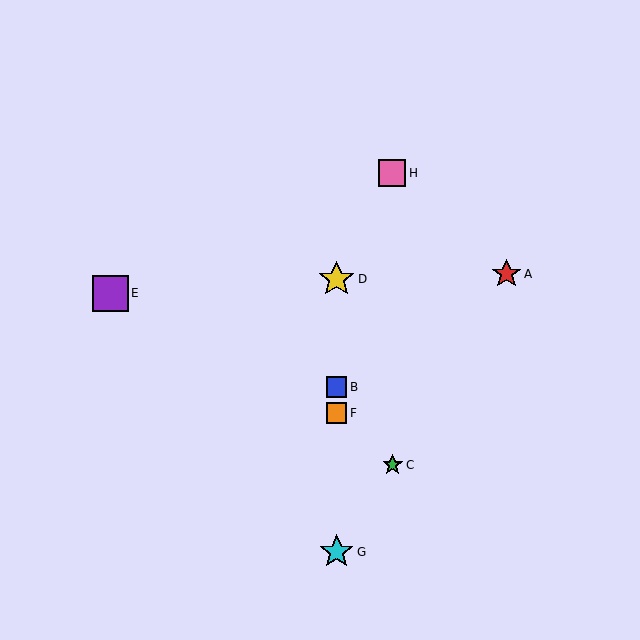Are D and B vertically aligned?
Yes, both are at x≈337.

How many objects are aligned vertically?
4 objects (B, D, F, G) are aligned vertically.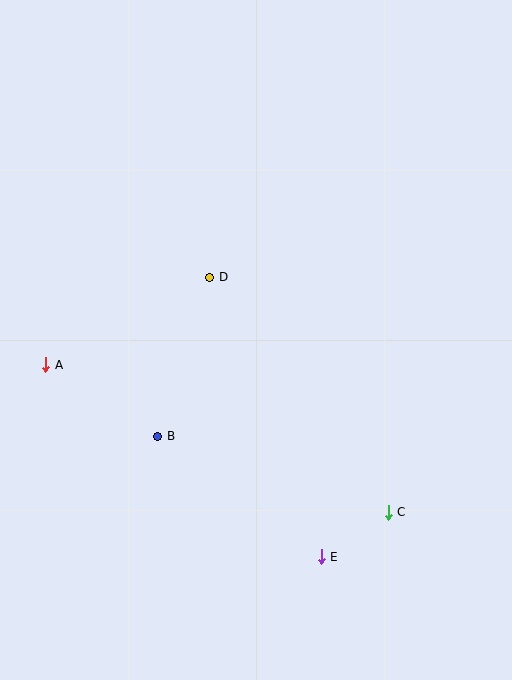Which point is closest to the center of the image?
Point D at (210, 277) is closest to the center.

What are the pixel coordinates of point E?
Point E is at (321, 557).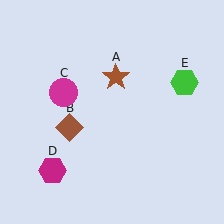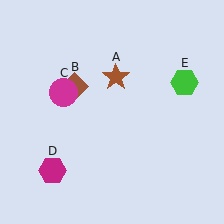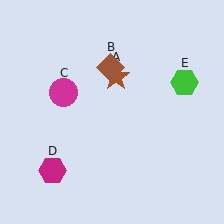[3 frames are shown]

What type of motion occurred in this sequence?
The brown diamond (object B) rotated clockwise around the center of the scene.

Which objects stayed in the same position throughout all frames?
Brown star (object A) and magenta circle (object C) and magenta hexagon (object D) and green hexagon (object E) remained stationary.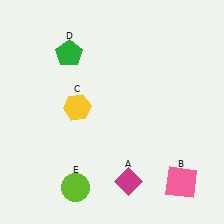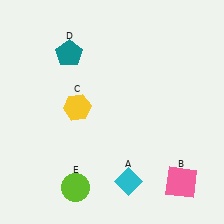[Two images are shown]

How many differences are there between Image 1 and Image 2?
There are 2 differences between the two images.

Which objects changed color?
A changed from magenta to cyan. D changed from green to teal.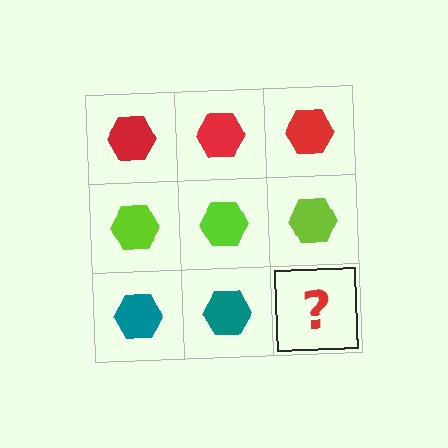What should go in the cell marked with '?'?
The missing cell should contain a teal hexagon.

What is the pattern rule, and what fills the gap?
The rule is that each row has a consistent color. The gap should be filled with a teal hexagon.